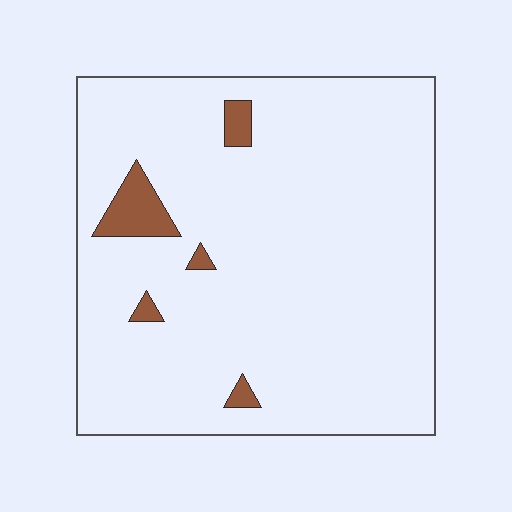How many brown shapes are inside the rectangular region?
5.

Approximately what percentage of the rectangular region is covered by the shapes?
Approximately 5%.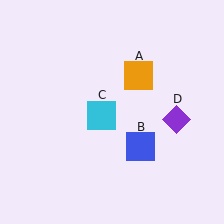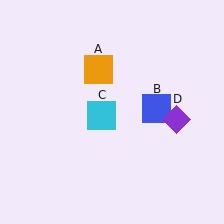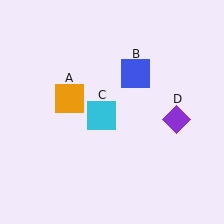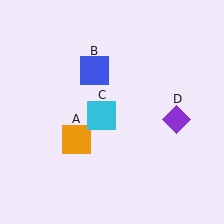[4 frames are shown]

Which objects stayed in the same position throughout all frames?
Cyan square (object C) and purple diamond (object D) remained stationary.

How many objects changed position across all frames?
2 objects changed position: orange square (object A), blue square (object B).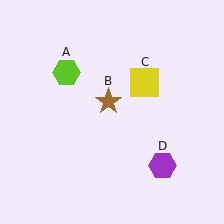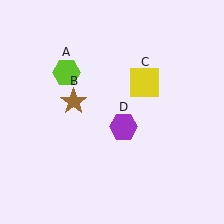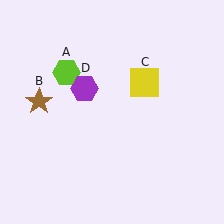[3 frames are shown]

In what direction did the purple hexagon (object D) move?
The purple hexagon (object D) moved up and to the left.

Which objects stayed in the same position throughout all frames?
Lime hexagon (object A) and yellow square (object C) remained stationary.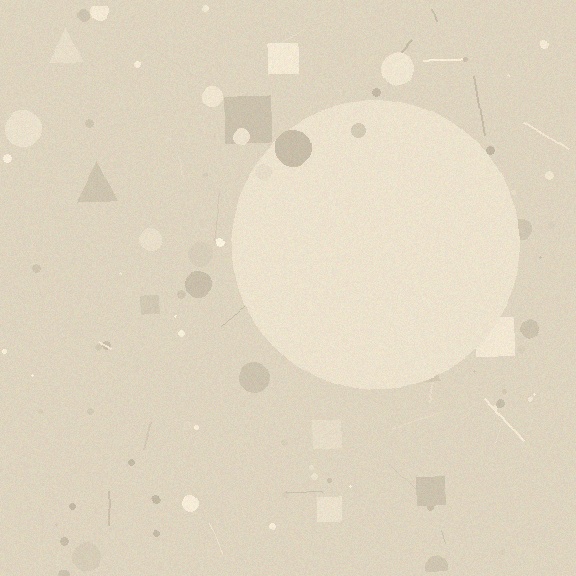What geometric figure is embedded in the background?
A circle is embedded in the background.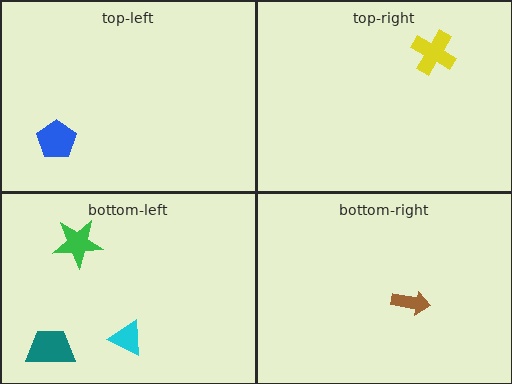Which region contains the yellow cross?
The top-right region.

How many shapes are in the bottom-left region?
3.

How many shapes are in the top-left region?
1.